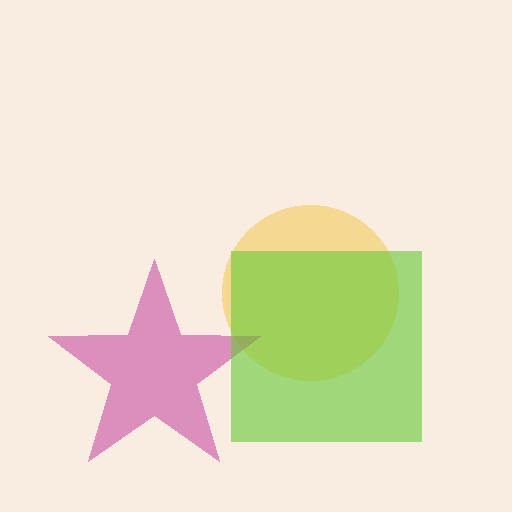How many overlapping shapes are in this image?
There are 3 overlapping shapes in the image.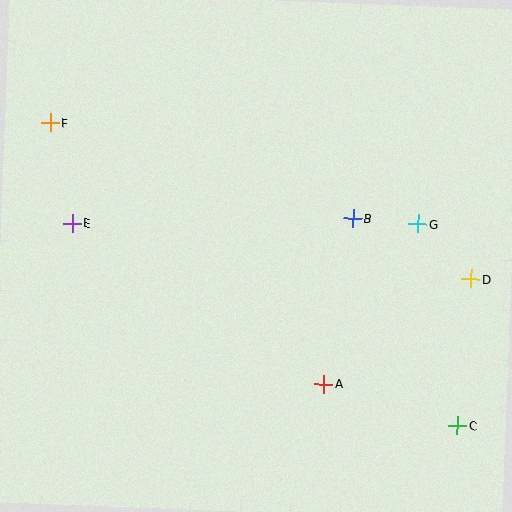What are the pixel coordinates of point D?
Point D is at (471, 279).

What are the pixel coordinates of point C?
Point C is at (457, 426).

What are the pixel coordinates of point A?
Point A is at (324, 384).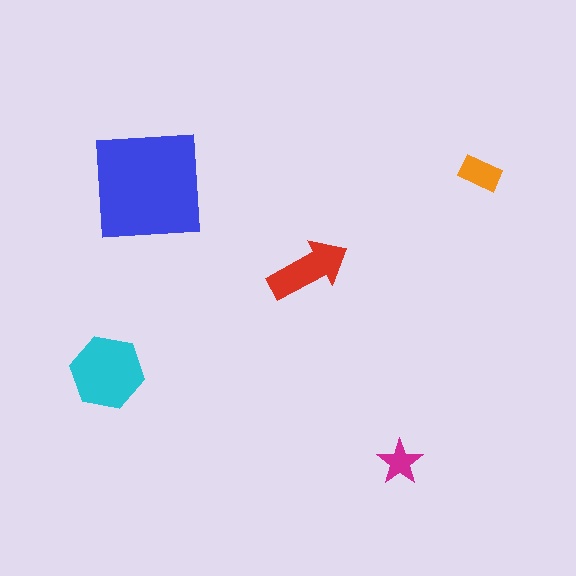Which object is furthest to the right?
The orange rectangle is rightmost.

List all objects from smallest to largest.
The magenta star, the orange rectangle, the red arrow, the cyan hexagon, the blue square.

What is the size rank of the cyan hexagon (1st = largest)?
2nd.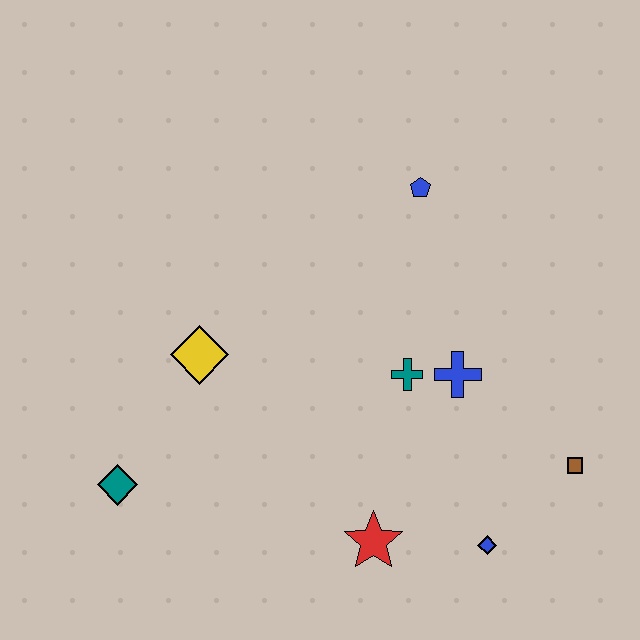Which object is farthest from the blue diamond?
The teal diamond is farthest from the blue diamond.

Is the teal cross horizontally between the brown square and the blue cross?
No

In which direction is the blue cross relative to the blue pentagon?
The blue cross is below the blue pentagon.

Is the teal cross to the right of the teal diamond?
Yes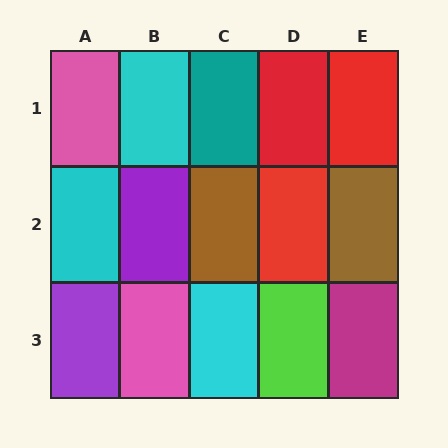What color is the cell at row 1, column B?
Cyan.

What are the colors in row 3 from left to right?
Purple, pink, cyan, lime, magenta.